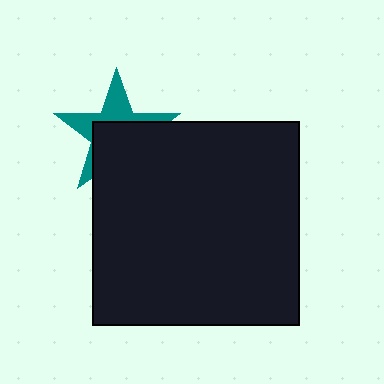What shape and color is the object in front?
The object in front is a black rectangle.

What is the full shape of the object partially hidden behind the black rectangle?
The partially hidden object is a teal star.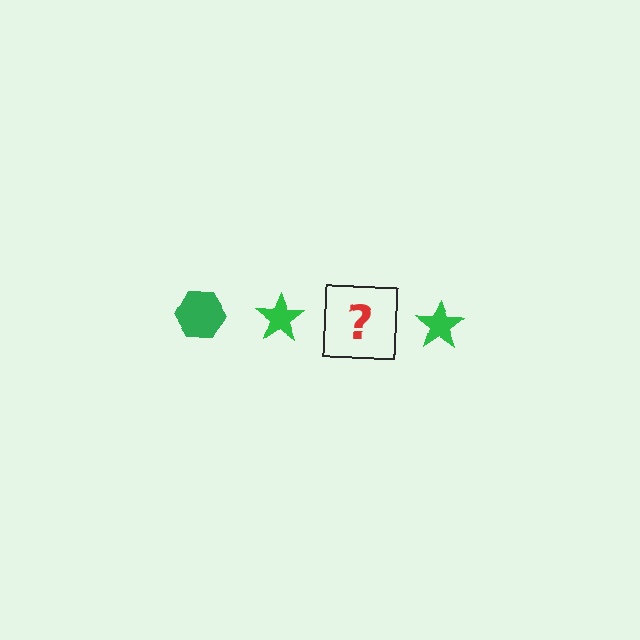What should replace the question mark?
The question mark should be replaced with a green hexagon.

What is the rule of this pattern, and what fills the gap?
The rule is that the pattern cycles through hexagon, star shapes in green. The gap should be filled with a green hexagon.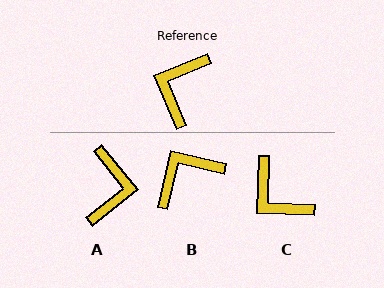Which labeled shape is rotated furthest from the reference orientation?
A, about 164 degrees away.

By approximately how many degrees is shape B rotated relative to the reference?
Approximately 36 degrees clockwise.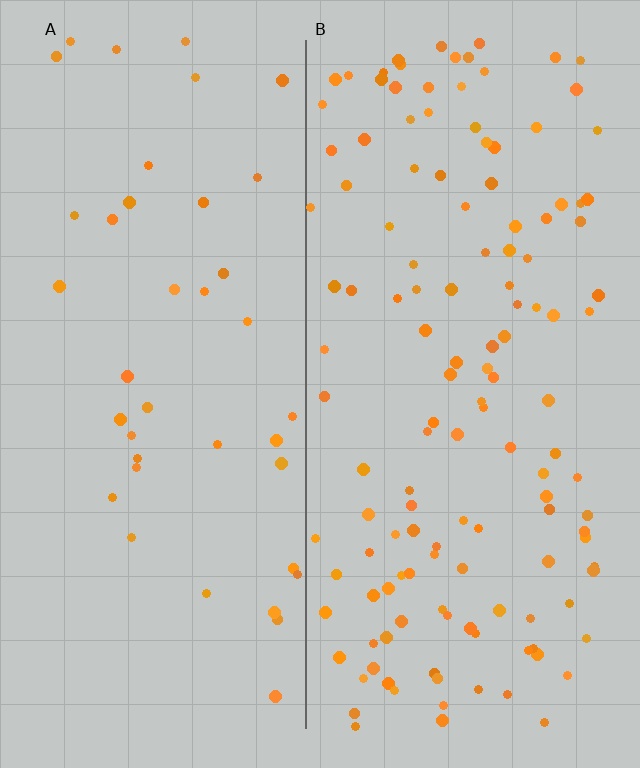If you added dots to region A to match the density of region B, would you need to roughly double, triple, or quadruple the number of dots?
Approximately triple.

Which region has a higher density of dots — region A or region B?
B (the right).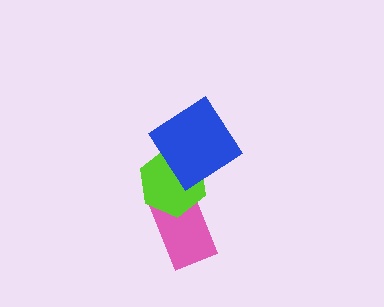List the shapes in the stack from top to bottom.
From top to bottom: the blue diamond, the lime hexagon, the pink rectangle.